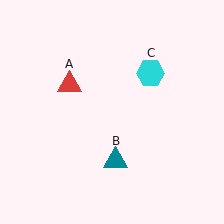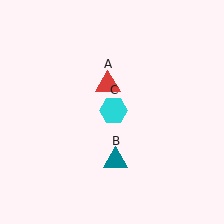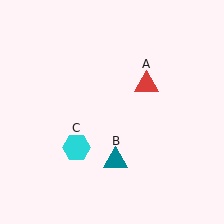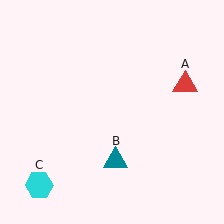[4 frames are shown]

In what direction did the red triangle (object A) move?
The red triangle (object A) moved right.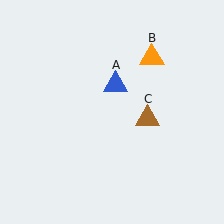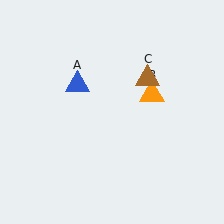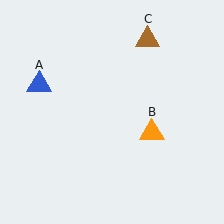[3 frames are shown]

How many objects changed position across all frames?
3 objects changed position: blue triangle (object A), orange triangle (object B), brown triangle (object C).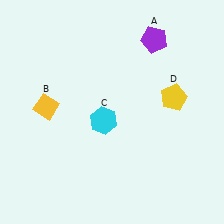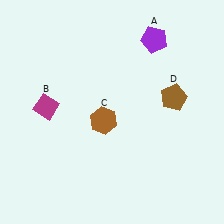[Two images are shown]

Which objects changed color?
B changed from yellow to magenta. C changed from cyan to brown. D changed from yellow to brown.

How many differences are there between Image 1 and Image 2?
There are 3 differences between the two images.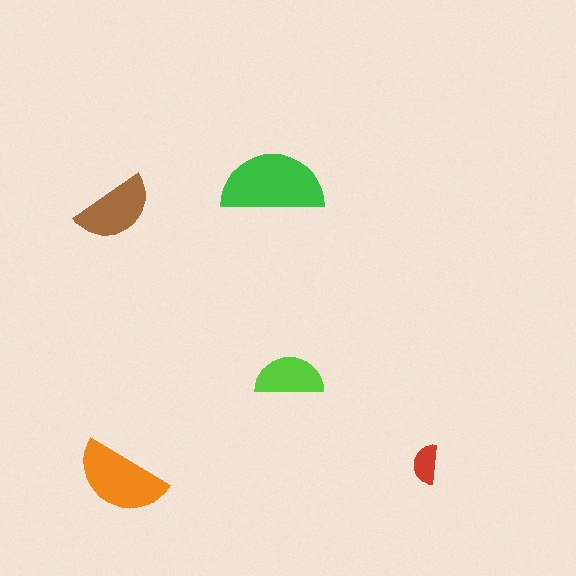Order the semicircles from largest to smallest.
the green one, the orange one, the brown one, the lime one, the red one.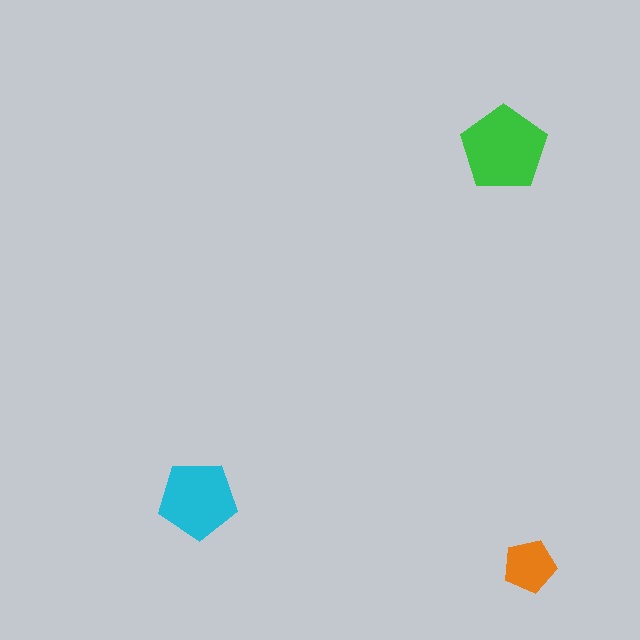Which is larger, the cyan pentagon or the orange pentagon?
The cyan one.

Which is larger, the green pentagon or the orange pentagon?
The green one.